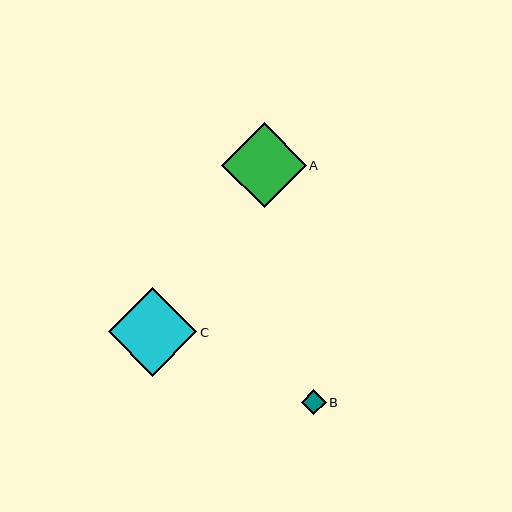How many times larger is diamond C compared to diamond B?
Diamond C is approximately 3.5 times the size of diamond B.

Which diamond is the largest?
Diamond C is the largest with a size of approximately 88 pixels.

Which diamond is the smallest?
Diamond B is the smallest with a size of approximately 25 pixels.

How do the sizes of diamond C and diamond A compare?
Diamond C and diamond A are approximately the same size.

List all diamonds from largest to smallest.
From largest to smallest: C, A, B.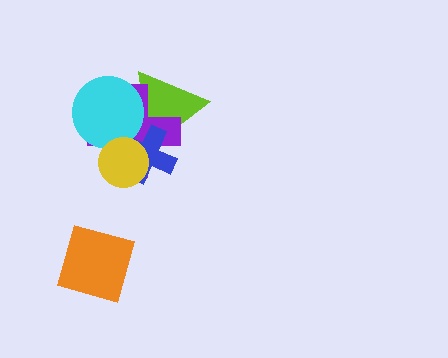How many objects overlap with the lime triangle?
3 objects overlap with the lime triangle.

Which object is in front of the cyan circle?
The yellow circle is in front of the cyan circle.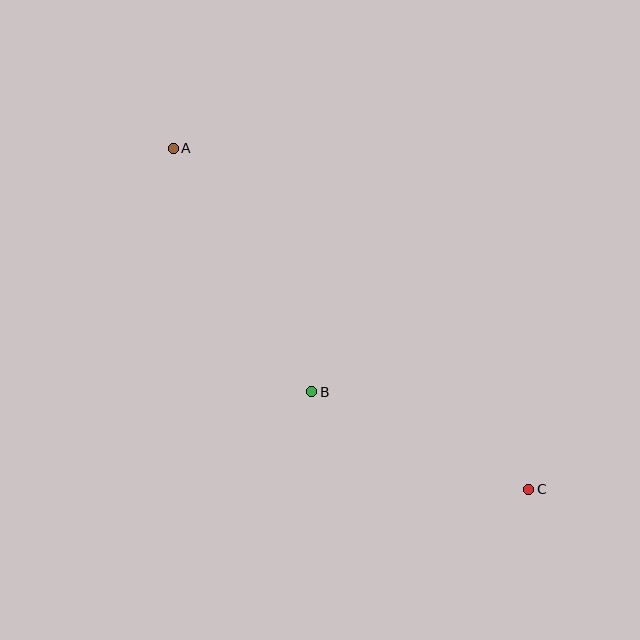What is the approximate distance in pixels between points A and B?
The distance between A and B is approximately 280 pixels.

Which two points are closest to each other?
Points B and C are closest to each other.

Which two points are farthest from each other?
Points A and C are farthest from each other.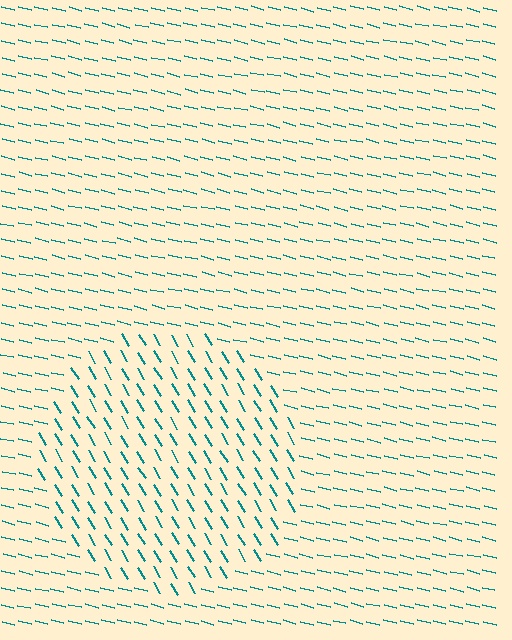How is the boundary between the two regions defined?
The boundary is defined purely by a change in line orientation (approximately 45 degrees difference). All lines are the same color and thickness.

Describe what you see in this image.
The image is filled with small teal line segments. A circle region in the image has lines oriented differently from the surrounding lines, creating a visible texture boundary.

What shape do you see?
I see a circle.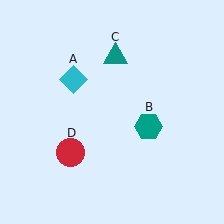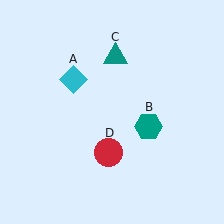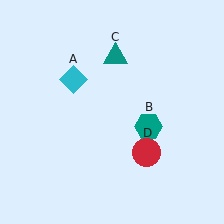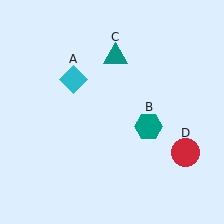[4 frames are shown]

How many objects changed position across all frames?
1 object changed position: red circle (object D).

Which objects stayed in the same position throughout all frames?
Cyan diamond (object A) and teal hexagon (object B) and teal triangle (object C) remained stationary.